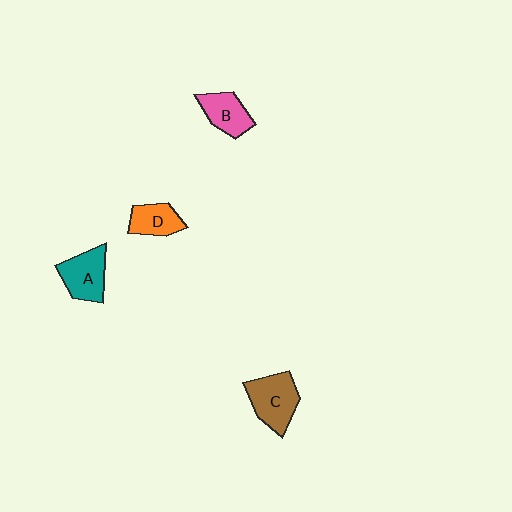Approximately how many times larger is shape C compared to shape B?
Approximately 1.3 times.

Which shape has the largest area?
Shape C (brown).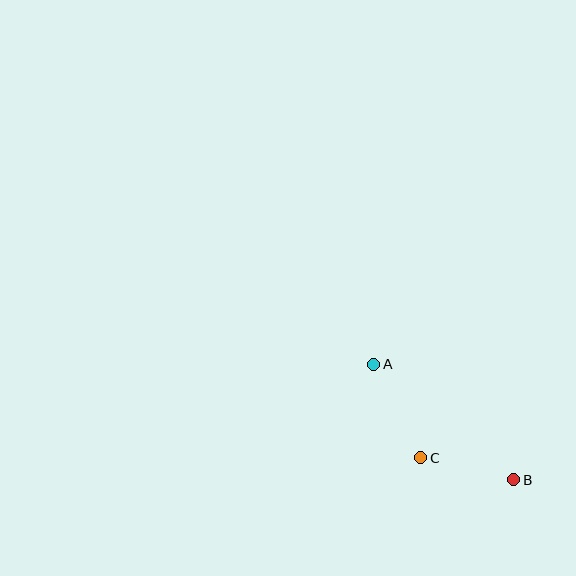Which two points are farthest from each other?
Points A and B are farthest from each other.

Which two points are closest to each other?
Points B and C are closest to each other.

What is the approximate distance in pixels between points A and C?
The distance between A and C is approximately 105 pixels.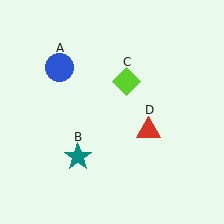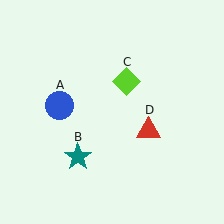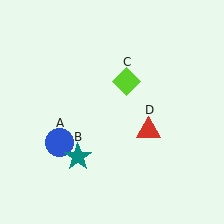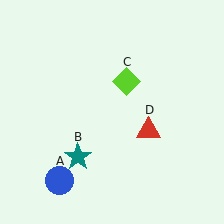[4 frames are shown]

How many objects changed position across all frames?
1 object changed position: blue circle (object A).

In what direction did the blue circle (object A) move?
The blue circle (object A) moved down.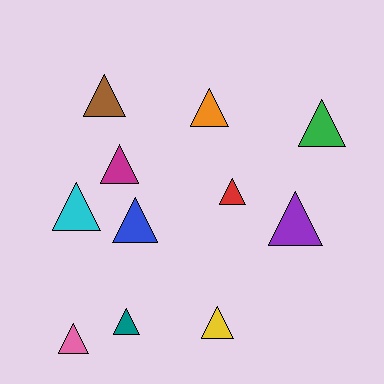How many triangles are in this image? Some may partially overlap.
There are 11 triangles.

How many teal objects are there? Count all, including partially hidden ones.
There is 1 teal object.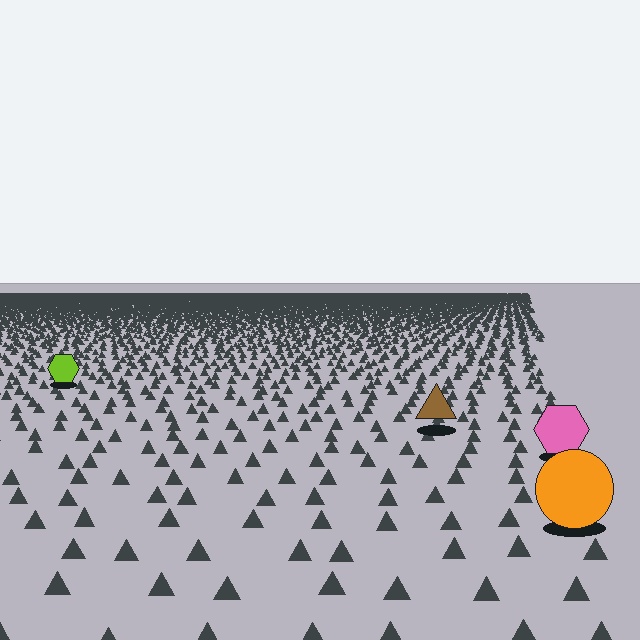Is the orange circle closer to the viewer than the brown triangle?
Yes. The orange circle is closer — you can tell from the texture gradient: the ground texture is coarser near it.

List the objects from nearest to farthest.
From nearest to farthest: the orange circle, the pink hexagon, the brown triangle, the lime hexagon.